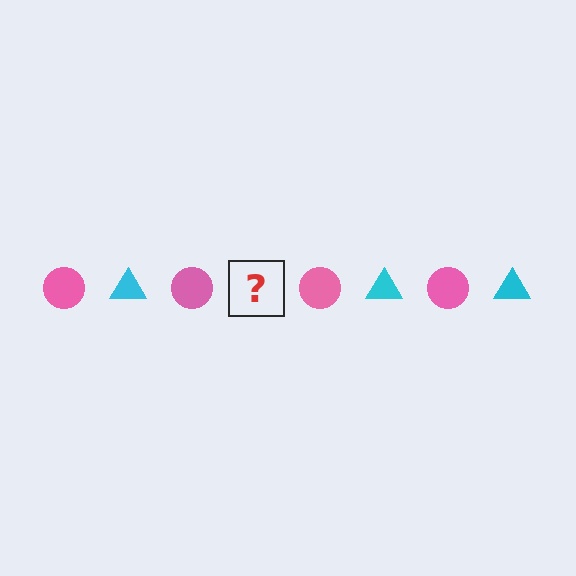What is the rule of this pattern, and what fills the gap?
The rule is that the pattern alternates between pink circle and cyan triangle. The gap should be filled with a cyan triangle.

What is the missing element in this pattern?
The missing element is a cyan triangle.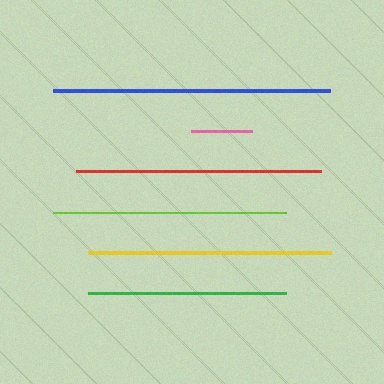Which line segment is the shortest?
The pink line is the shortest at approximately 61 pixels.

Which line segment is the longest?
The blue line is the longest at approximately 277 pixels.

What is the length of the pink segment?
The pink segment is approximately 61 pixels long.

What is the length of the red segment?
The red segment is approximately 246 pixels long.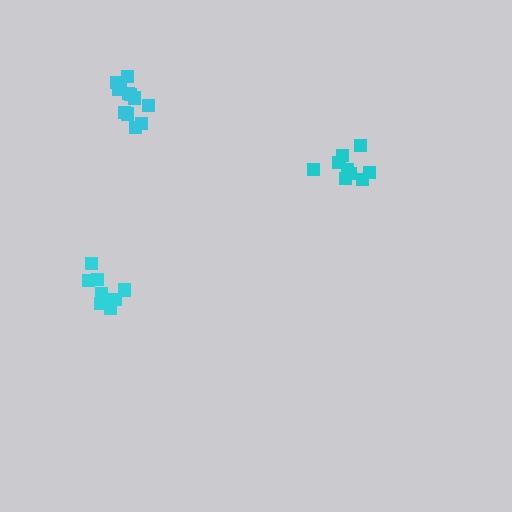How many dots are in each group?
Group 1: 12 dots, Group 2: 10 dots, Group 3: 9 dots (31 total).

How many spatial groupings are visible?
There are 3 spatial groupings.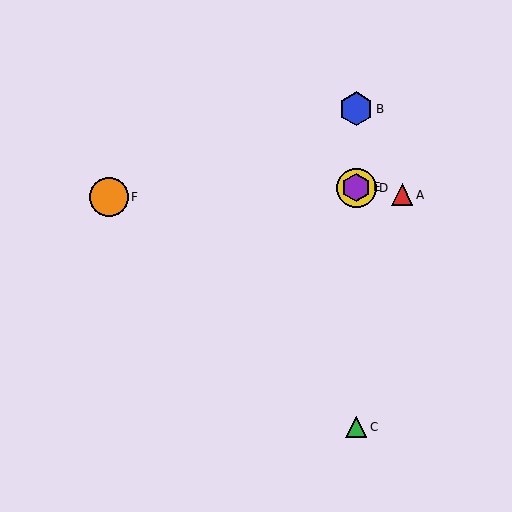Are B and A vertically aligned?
No, B is at x≈356 and A is at x≈402.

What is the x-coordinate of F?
Object F is at x≈109.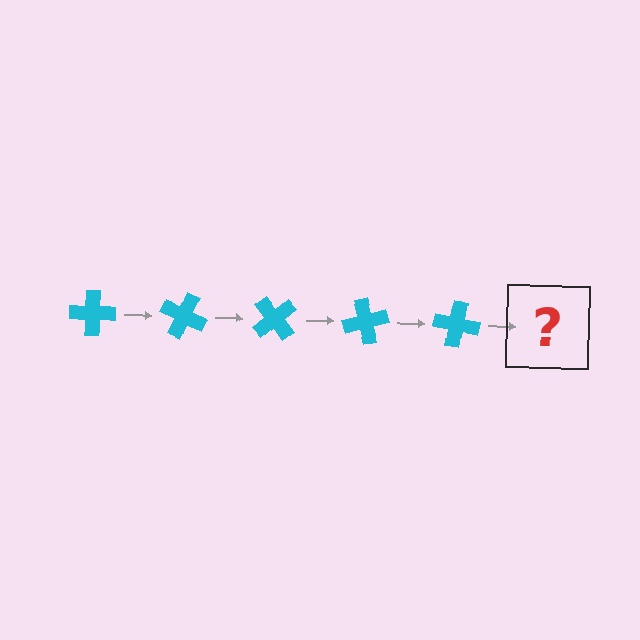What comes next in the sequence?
The next element should be a cyan cross rotated 125 degrees.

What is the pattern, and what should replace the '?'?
The pattern is that the cross rotates 25 degrees each step. The '?' should be a cyan cross rotated 125 degrees.